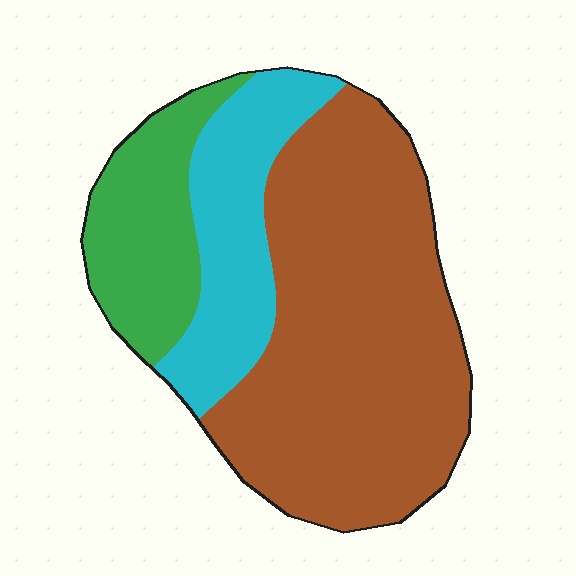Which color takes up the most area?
Brown, at roughly 60%.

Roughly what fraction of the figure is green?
Green takes up about one fifth (1/5) of the figure.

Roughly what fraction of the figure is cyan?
Cyan covers 21% of the figure.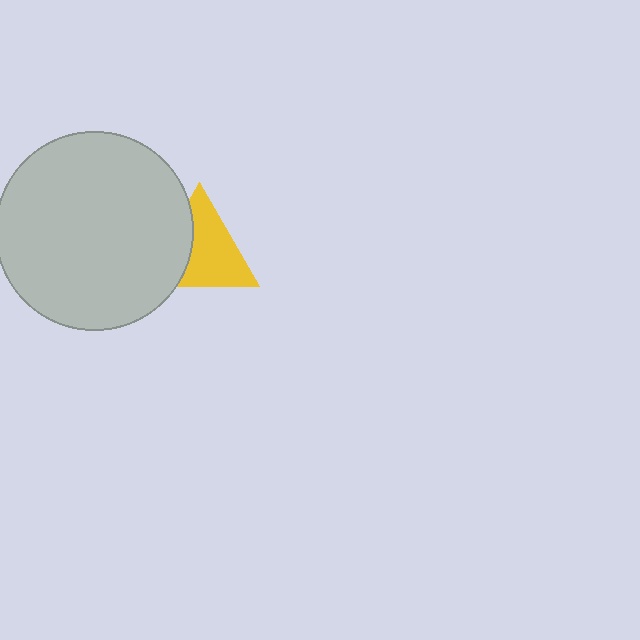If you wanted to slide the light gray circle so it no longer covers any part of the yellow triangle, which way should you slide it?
Slide it left — that is the most direct way to separate the two shapes.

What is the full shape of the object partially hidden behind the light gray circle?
The partially hidden object is a yellow triangle.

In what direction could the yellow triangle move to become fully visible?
The yellow triangle could move right. That would shift it out from behind the light gray circle entirely.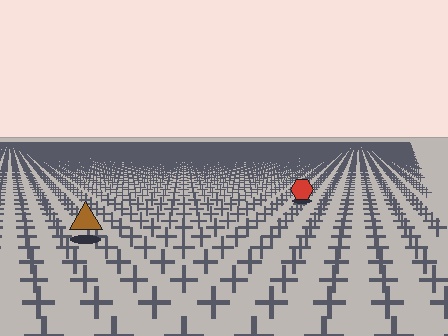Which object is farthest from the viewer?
The red hexagon is farthest from the viewer. It appears smaller and the ground texture around it is denser.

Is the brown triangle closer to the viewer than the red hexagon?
Yes. The brown triangle is closer — you can tell from the texture gradient: the ground texture is coarser near it.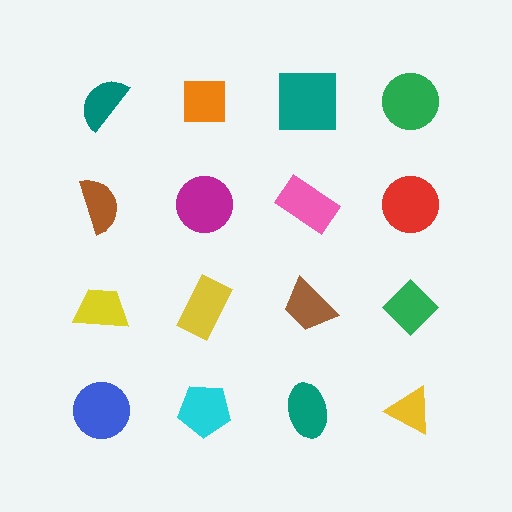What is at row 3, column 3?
A brown trapezoid.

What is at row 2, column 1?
A brown semicircle.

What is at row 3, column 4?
A green diamond.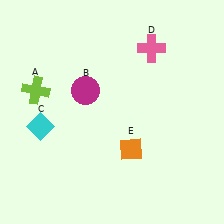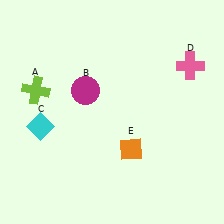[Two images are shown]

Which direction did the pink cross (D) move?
The pink cross (D) moved right.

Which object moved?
The pink cross (D) moved right.